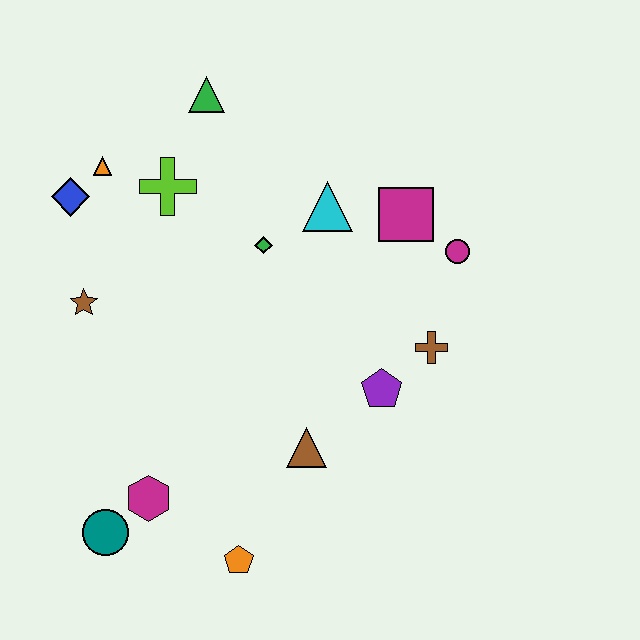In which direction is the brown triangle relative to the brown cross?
The brown triangle is to the left of the brown cross.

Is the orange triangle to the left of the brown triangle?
Yes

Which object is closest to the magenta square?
The magenta circle is closest to the magenta square.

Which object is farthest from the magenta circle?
The teal circle is farthest from the magenta circle.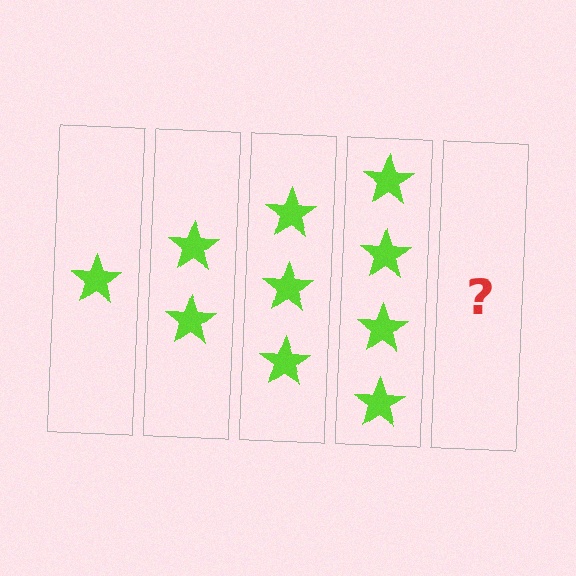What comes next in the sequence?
The next element should be 5 stars.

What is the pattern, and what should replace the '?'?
The pattern is that each step adds one more star. The '?' should be 5 stars.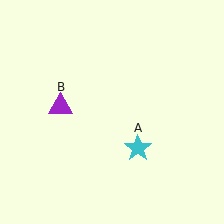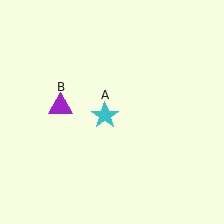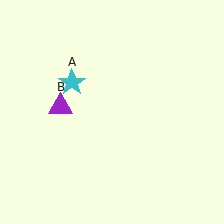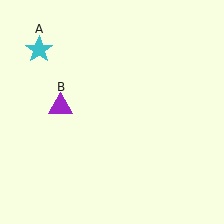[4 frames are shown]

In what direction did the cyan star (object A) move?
The cyan star (object A) moved up and to the left.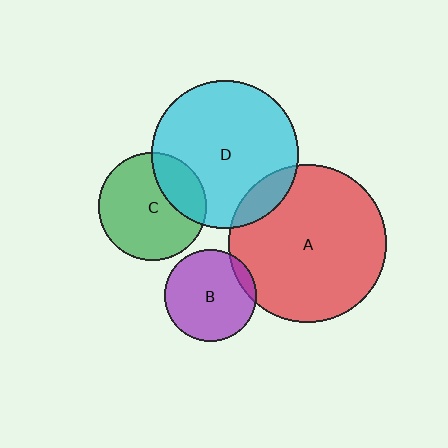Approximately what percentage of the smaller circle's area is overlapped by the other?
Approximately 10%.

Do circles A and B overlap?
Yes.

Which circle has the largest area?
Circle A (red).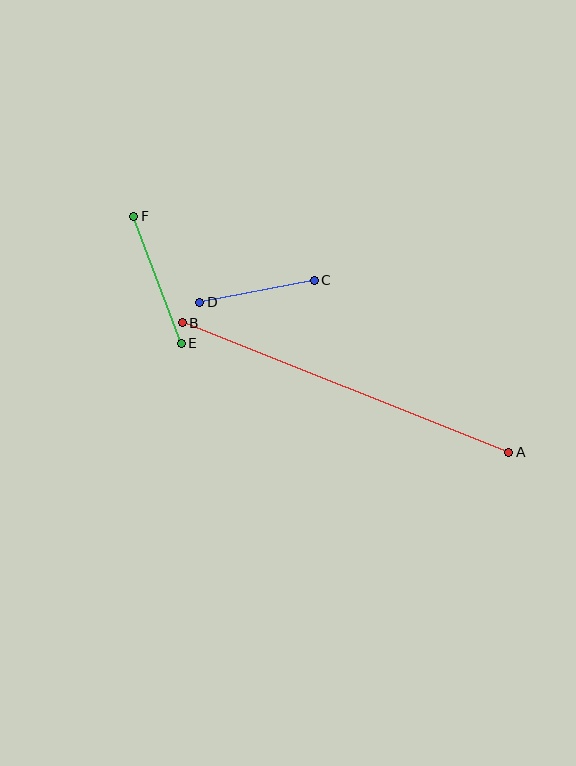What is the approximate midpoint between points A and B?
The midpoint is at approximately (346, 388) pixels.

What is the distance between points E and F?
The distance is approximately 136 pixels.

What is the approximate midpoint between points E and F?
The midpoint is at approximately (158, 280) pixels.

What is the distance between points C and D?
The distance is approximately 117 pixels.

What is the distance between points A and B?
The distance is approximately 351 pixels.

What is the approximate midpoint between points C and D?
The midpoint is at approximately (257, 291) pixels.